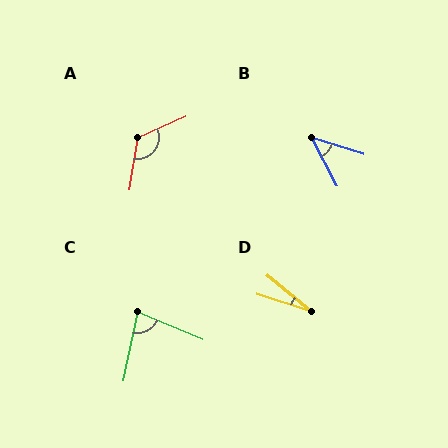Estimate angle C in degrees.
Approximately 80 degrees.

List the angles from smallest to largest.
D (22°), B (45°), C (80°), A (124°).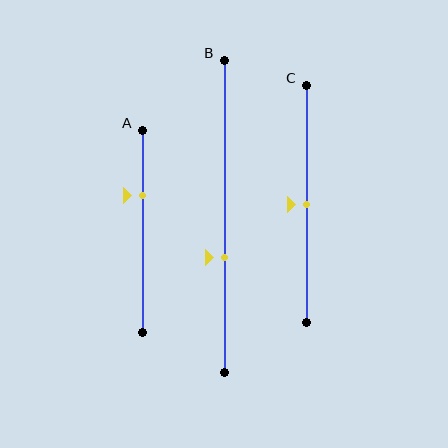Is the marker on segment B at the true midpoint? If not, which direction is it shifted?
No, the marker on segment B is shifted downward by about 13% of the segment length.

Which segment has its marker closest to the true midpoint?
Segment C has its marker closest to the true midpoint.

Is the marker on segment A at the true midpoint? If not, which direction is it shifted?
No, the marker on segment A is shifted upward by about 18% of the segment length.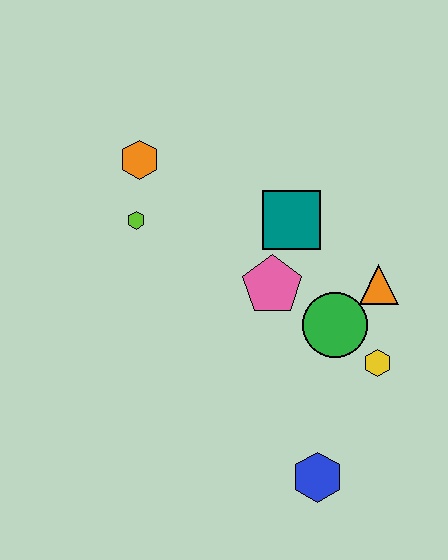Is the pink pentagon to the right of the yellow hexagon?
No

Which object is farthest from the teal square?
The blue hexagon is farthest from the teal square.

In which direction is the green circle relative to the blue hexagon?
The green circle is above the blue hexagon.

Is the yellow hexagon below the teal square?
Yes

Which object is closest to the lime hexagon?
The orange hexagon is closest to the lime hexagon.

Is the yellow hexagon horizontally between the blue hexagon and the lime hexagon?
No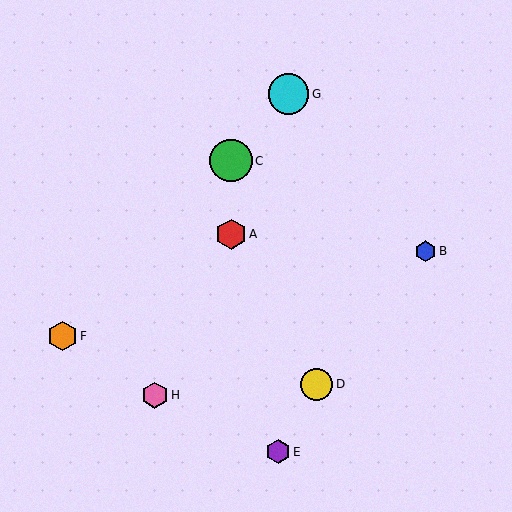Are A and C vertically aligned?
Yes, both are at x≈231.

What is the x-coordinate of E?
Object E is at x≈279.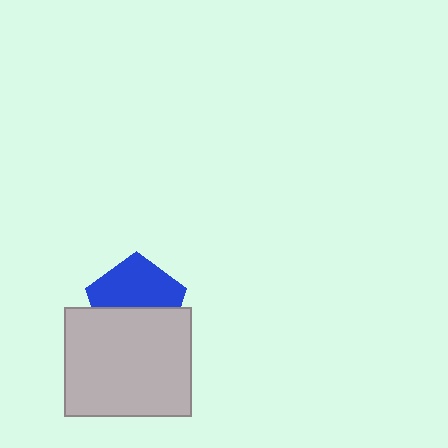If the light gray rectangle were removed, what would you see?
You would see the complete blue pentagon.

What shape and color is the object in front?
The object in front is a light gray rectangle.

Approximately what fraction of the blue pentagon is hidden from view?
Roughly 45% of the blue pentagon is hidden behind the light gray rectangle.